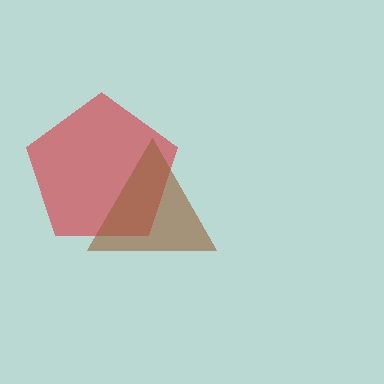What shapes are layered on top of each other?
The layered shapes are: a red pentagon, a brown triangle.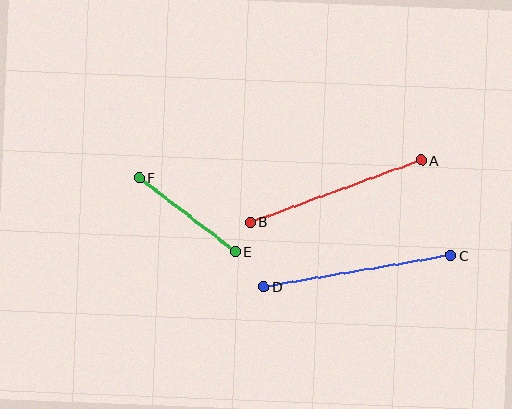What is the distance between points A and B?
The distance is approximately 181 pixels.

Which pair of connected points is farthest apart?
Points C and D are farthest apart.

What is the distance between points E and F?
The distance is approximately 121 pixels.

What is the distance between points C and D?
The distance is approximately 190 pixels.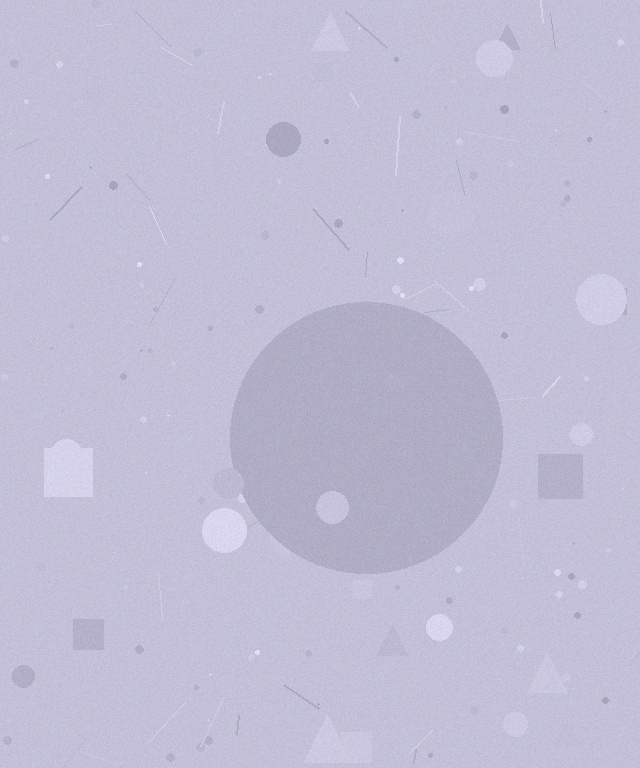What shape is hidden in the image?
A circle is hidden in the image.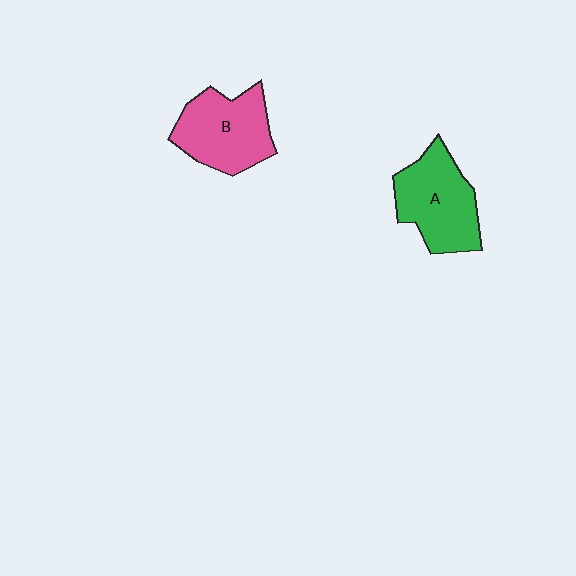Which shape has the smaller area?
Shape B (pink).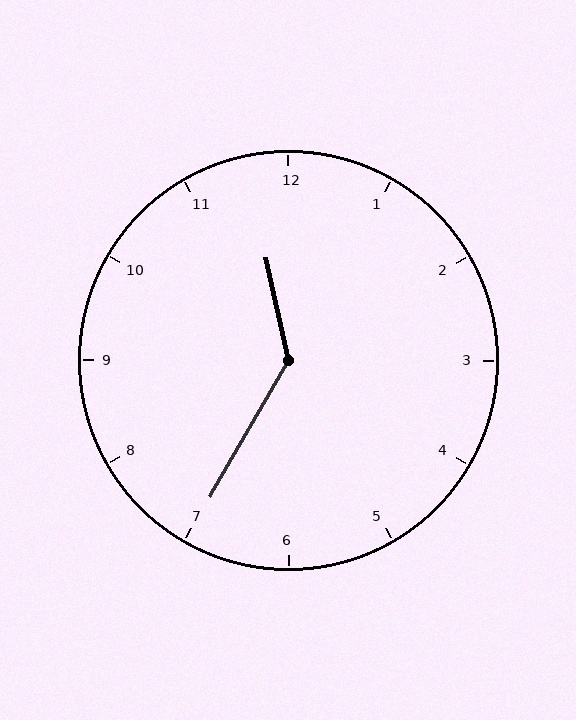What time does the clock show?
11:35.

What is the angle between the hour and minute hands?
Approximately 138 degrees.